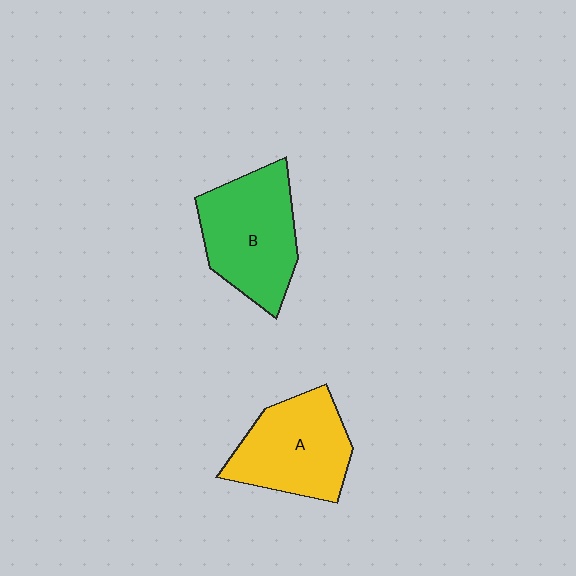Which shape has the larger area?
Shape B (green).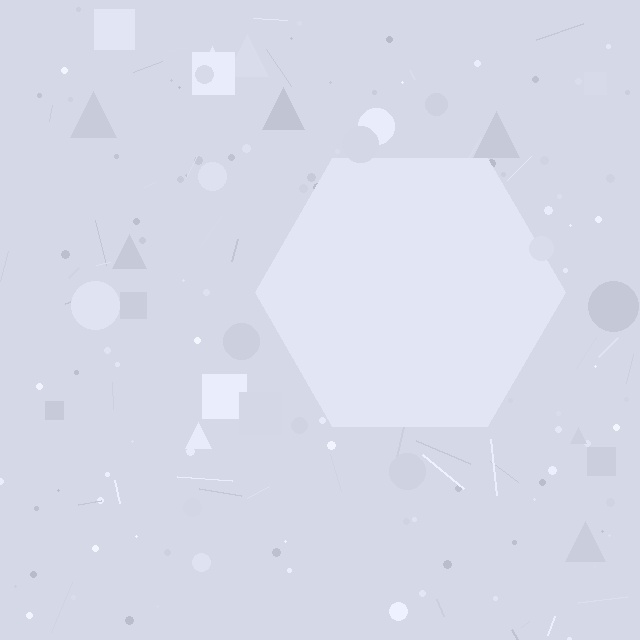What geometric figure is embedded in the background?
A hexagon is embedded in the background.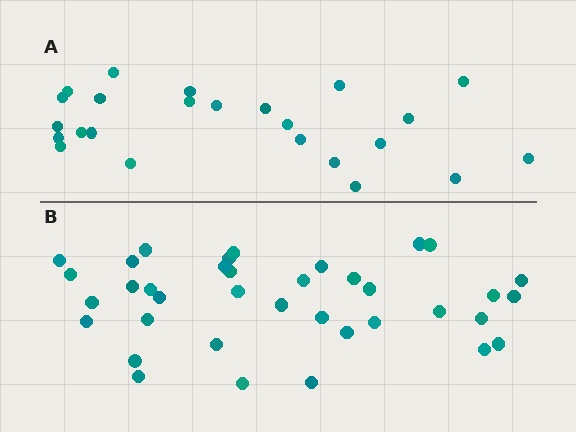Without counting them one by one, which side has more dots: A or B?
Region B (the bottom region) has more dots.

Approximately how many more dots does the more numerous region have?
Region B has approximately 15 more dots than region A.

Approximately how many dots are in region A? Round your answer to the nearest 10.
About 20 dots. (The exact count is 24, which rounds to 20.)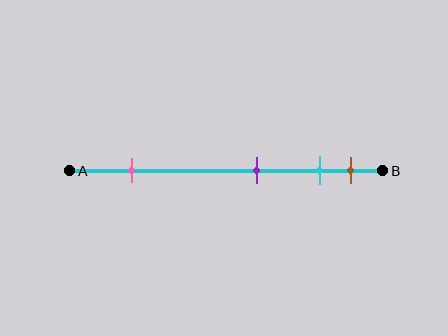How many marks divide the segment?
There are 4 marks dividing the segment.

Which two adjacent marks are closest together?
The cyan and brown marks are the closest adjacent pair.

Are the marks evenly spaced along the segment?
No, the marks are not evenly spaced.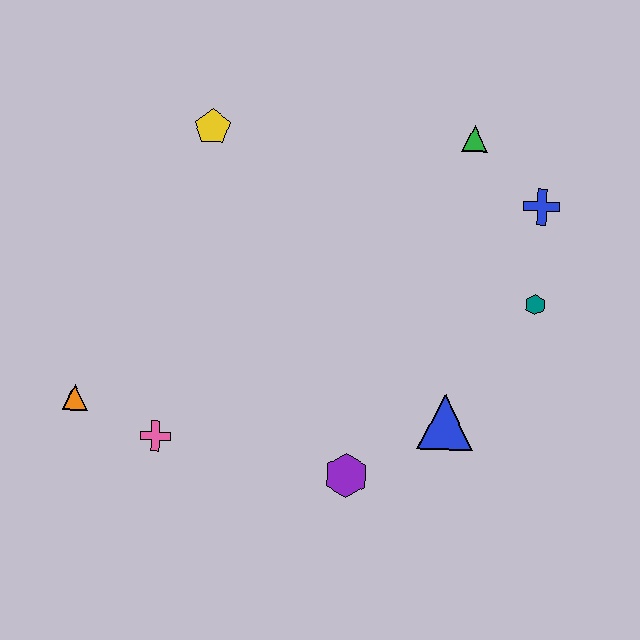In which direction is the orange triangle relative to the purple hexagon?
The orange triangle is to the left of the purple hexagon.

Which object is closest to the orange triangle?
The pink cross is closest to the orange triangle.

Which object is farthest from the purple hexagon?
The yellow pentagon is farthest from the purple hexagon.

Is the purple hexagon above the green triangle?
No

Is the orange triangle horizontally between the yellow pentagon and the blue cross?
No